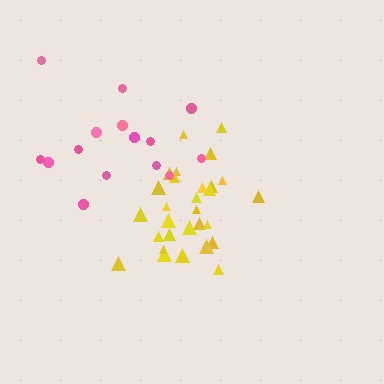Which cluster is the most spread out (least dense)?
Pink.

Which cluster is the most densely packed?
Yellow.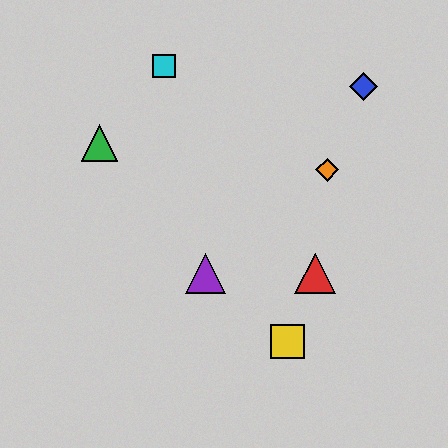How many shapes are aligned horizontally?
2 shapes (the red triangle, the purple triangle) are aligned horizontally.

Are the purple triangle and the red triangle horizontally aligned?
Yes, both are at y≈274.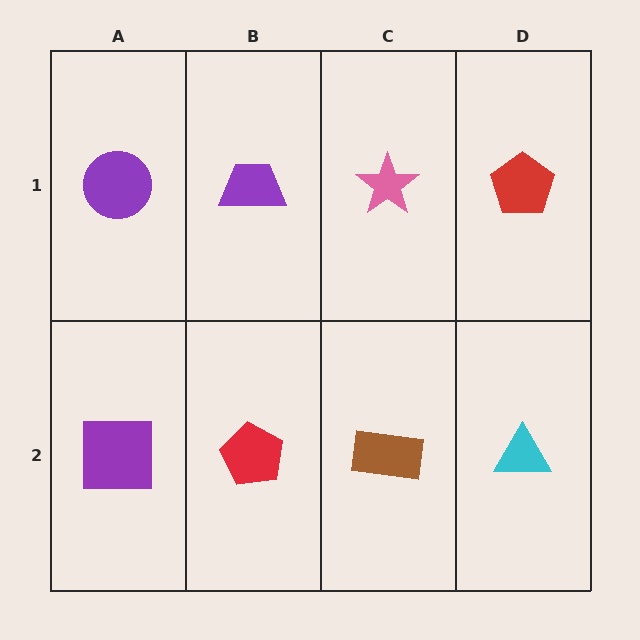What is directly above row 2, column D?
A red pentagon.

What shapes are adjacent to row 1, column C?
A brown rectangle (row 2, column C), a purple trapezoid (row 1, column B), a red pentagon (row 1, column D).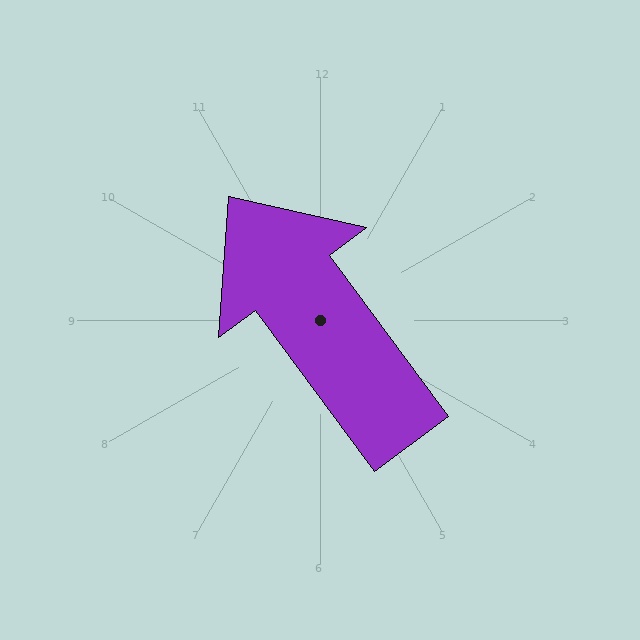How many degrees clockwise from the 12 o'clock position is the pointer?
Approximately 324 degrees.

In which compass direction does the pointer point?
Northwest.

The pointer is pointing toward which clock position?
Roughly 11 o'clock.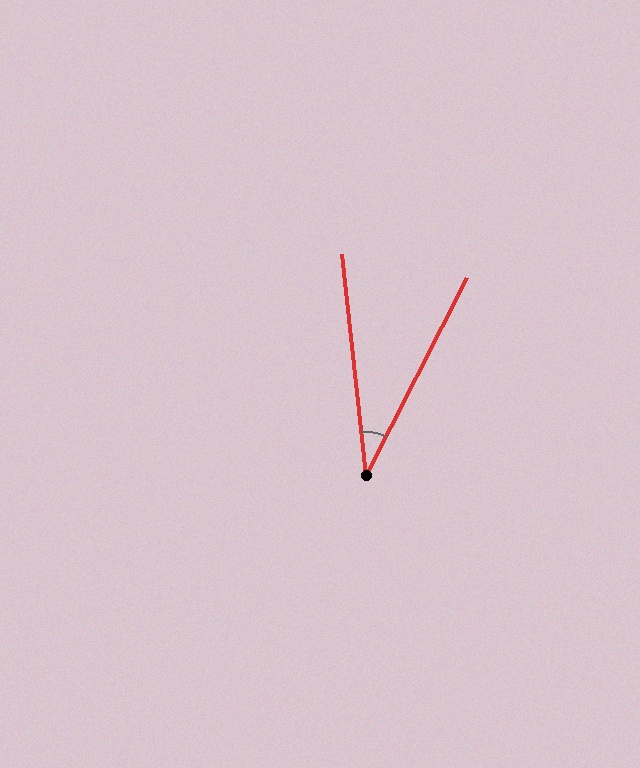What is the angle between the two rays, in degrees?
Approximately 33 degrees.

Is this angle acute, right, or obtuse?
It is acute.